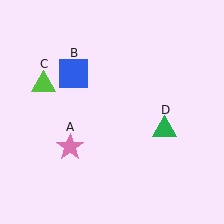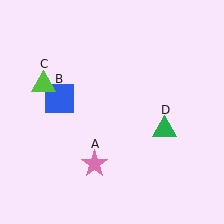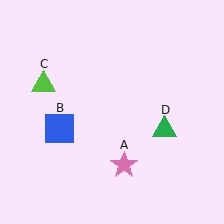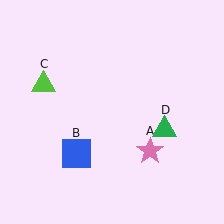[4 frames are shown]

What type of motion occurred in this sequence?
The pink star (object A), blue square (object B) rotated counterclockwise around the center of the scene.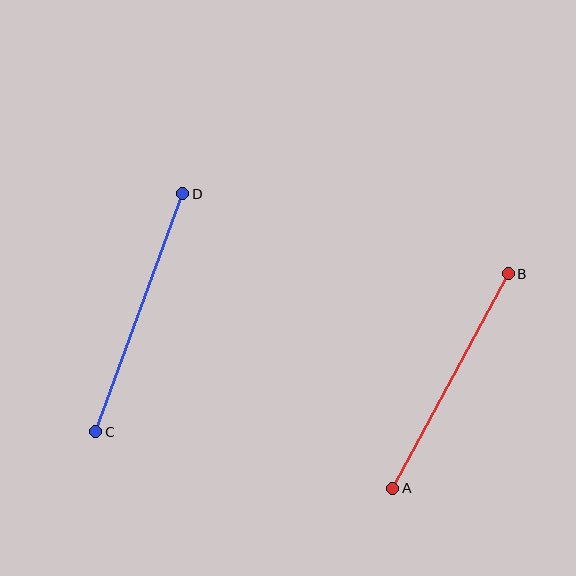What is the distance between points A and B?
The distance is approximately 244 pixels.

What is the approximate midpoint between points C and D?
The midpoint is at approximately (139, 313) pixels.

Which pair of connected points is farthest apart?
Points C and D are farthest apart.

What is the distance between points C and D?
The distance is approximately 254 pixels.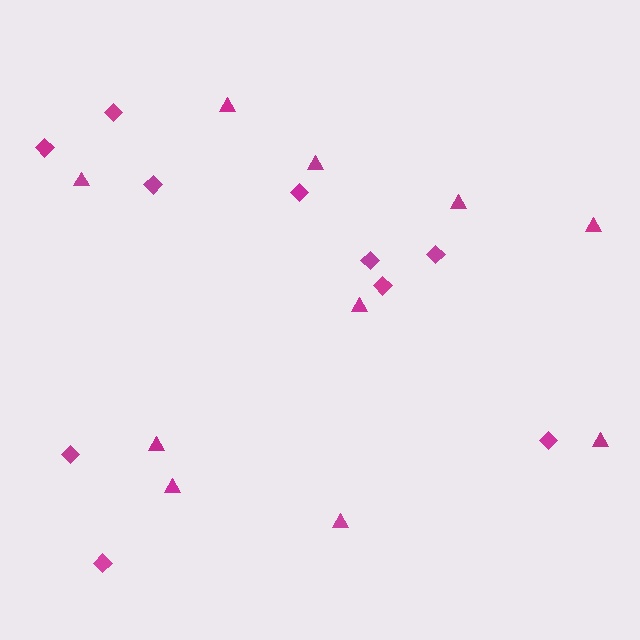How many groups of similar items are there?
There are 2 groups: one group of diamonds (10) and one group of triangles (10).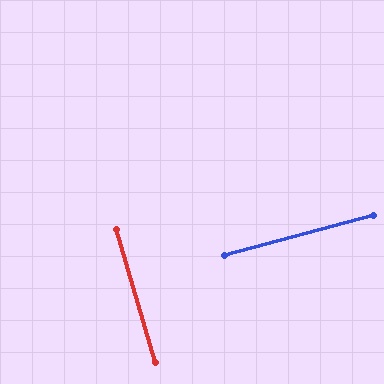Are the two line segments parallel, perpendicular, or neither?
Perpendicular — they meet at approximately 89°.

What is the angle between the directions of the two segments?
Approximately 89 degrees.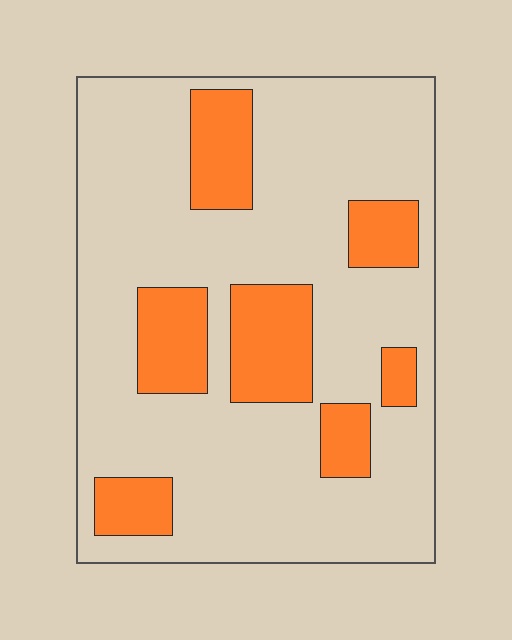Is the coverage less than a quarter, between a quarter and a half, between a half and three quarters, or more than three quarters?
Less than a quarter.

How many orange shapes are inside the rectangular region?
7.